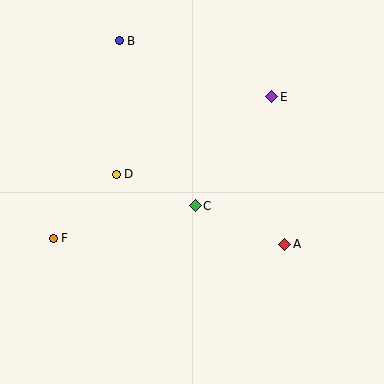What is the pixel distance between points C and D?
The distance between C and D is 85 pixels.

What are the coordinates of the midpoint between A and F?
The midpoint between A and F is at (169, 241).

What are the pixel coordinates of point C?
Point C is at (195, 206).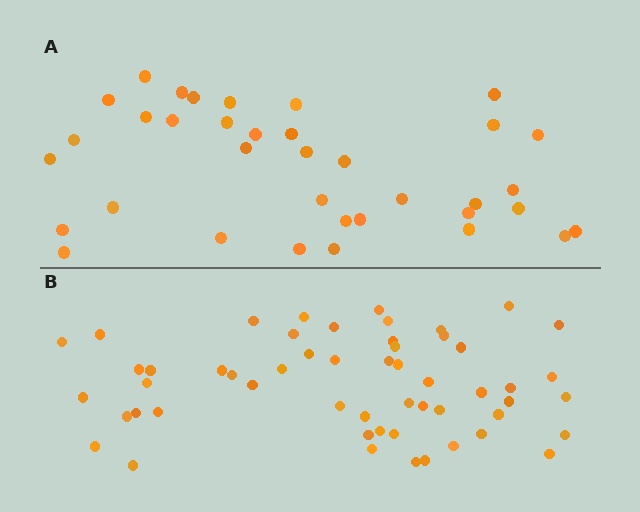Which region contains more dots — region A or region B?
Region B (the bottom region) has more dots.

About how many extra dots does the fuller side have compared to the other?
Region B has approximately 20 more dots than region A.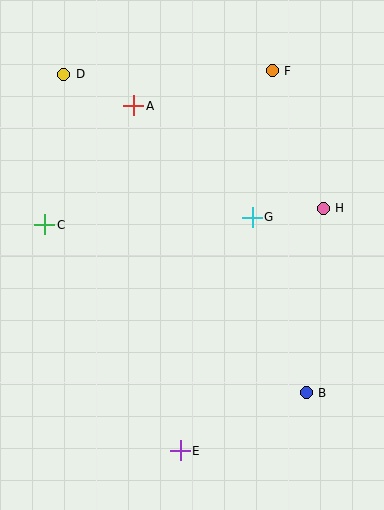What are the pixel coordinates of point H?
Point H is at (323, 208).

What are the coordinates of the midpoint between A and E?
The midpoint between A and E is at (157, 278).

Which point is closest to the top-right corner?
Point F is closest to the top-right corner.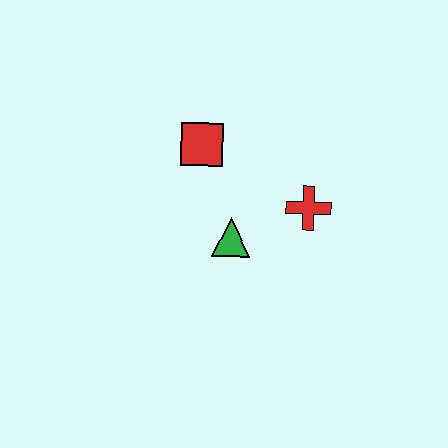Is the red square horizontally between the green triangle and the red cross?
No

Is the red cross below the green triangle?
No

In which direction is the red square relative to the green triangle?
The red square is above the green triangle.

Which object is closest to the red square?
The green triangle is closest to the red square.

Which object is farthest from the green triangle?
The red square is farthest from the green triangle.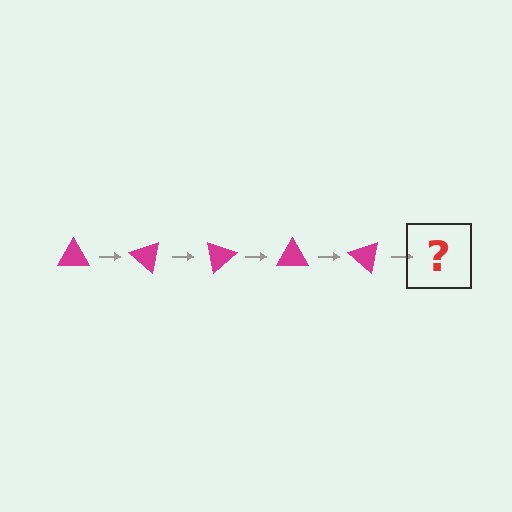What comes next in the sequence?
The next element should be a magenta triangle rotated 200 degrees.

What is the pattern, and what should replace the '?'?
The pattern is that the triangle rotates 40 degrees each step. The '?' should be a magenta triangle rotated 200 degrees.